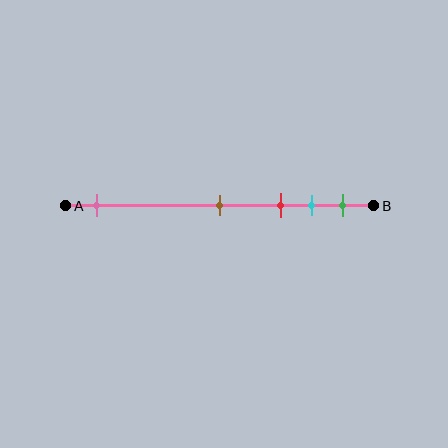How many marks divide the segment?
There are 5 marks dividing the segment.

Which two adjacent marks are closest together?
The cyan and green marks are the closest adjacent pair.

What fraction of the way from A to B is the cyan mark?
The cyan mark is approximately 80% (0.8) of the way from A to B.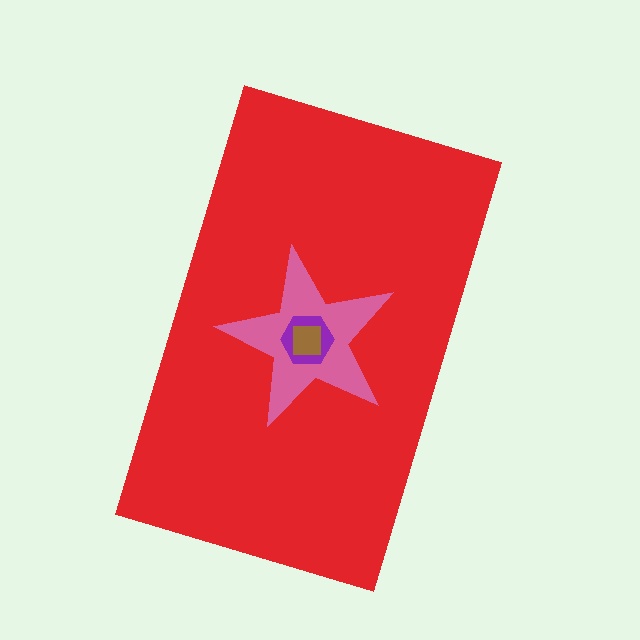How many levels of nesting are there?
4.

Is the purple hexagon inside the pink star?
Yes.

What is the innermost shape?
The brown square.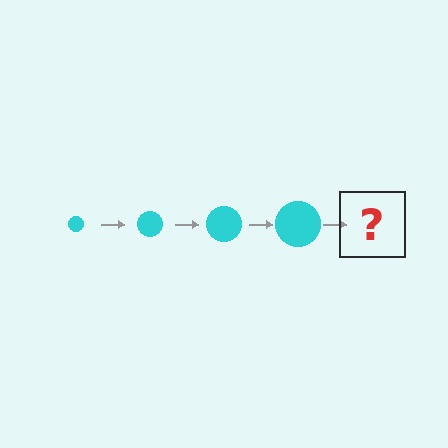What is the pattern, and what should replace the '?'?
The pattern is that the circle gets progressively larger each step. The '?' should be a cyan circle, larger than the previous one.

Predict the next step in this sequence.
The next step is a cyan circle, larger than the previous one.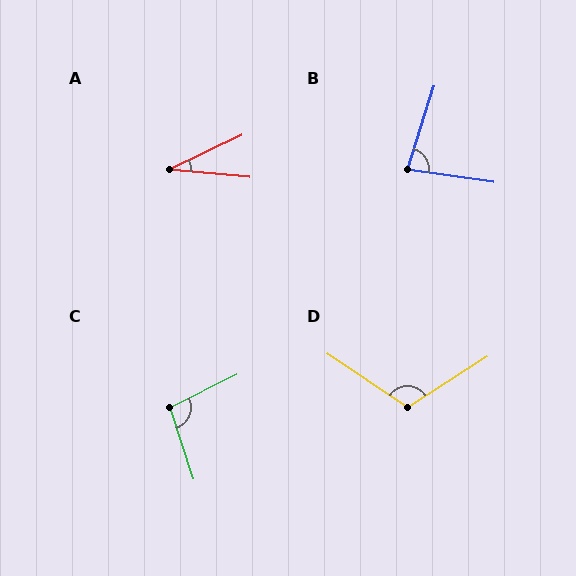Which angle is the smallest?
A, at approximately 31 degrees.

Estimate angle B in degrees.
Approximately 81 degrees.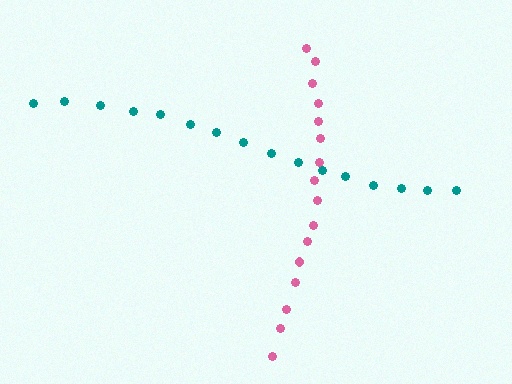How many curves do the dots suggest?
There are 2 distinct paths.